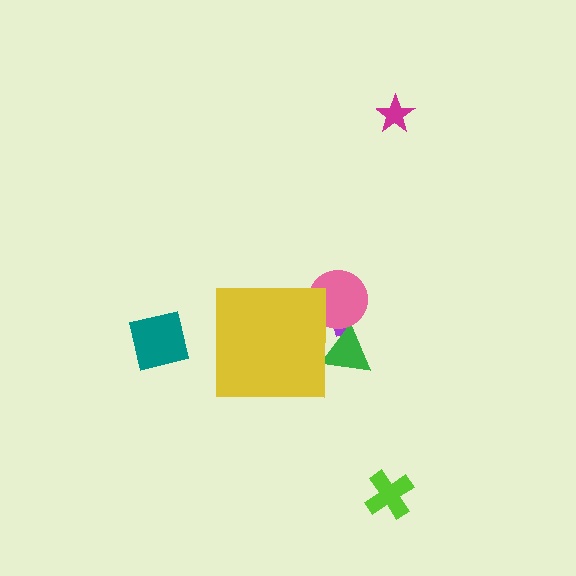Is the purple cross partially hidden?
Yes, the purple cross is partially hidden behind the yellow square.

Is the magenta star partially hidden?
No, the magenta star is fully visible.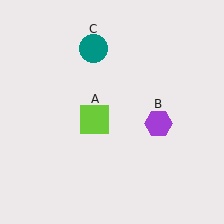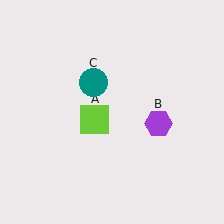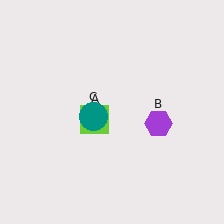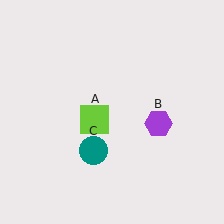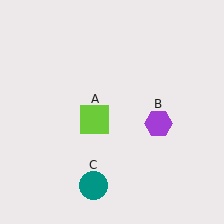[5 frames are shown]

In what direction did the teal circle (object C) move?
The teal circle (object C) moved down.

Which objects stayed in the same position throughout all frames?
Lime square (object A) and purple hexagon (object B) remained stationary.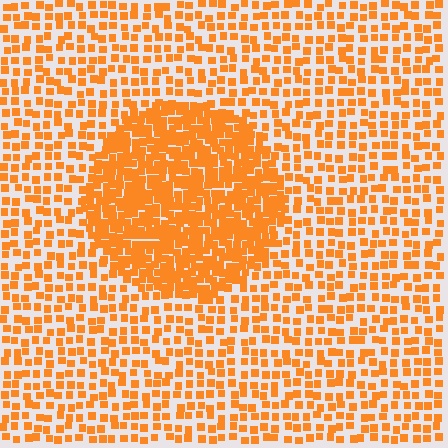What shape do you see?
I see a circle.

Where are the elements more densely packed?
The elements are more densely packed inside the circle boundary.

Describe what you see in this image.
The image contains small orange elements arranged at two different densities. A circle-shaped region is visible where the elements are more densely packed than the surrounding area.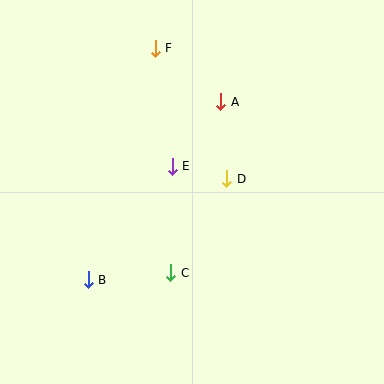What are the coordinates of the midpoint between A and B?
The midpoint between A and B is at (155, 191).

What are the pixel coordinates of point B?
Point B is at (88, 280).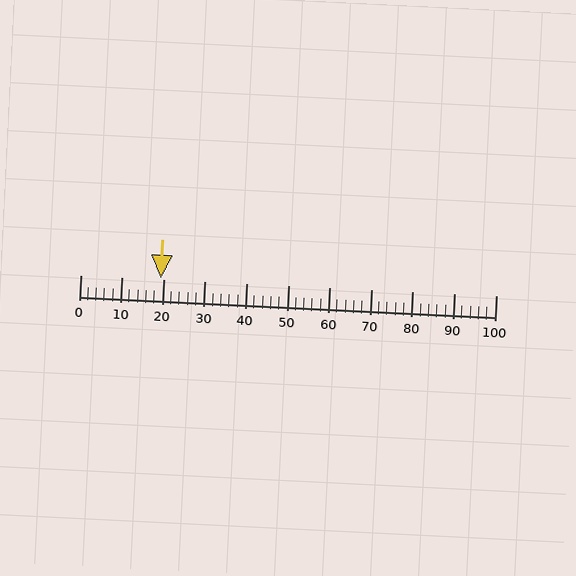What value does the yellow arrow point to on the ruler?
The yellow arrow points to approximately 19.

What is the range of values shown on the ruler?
The ruler shows values from 0 to 100.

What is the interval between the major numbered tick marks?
The major tick marks are spaced 10 units apart.